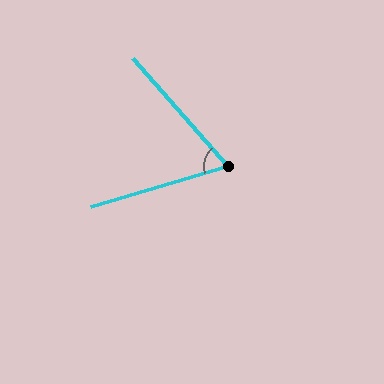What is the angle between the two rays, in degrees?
Approximately 66 degrees.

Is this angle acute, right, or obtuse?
It is acute.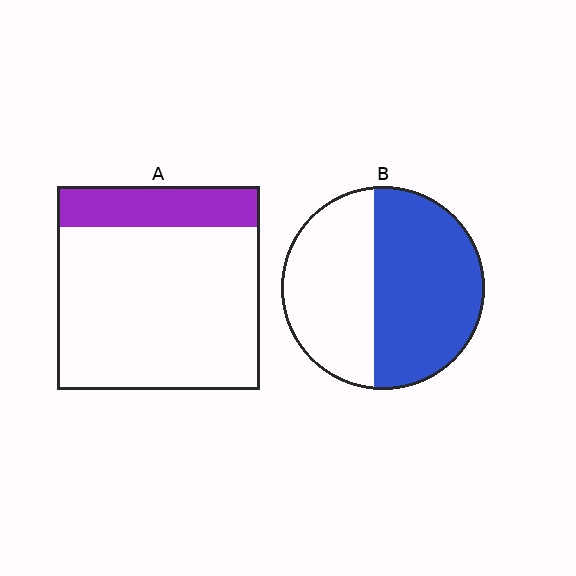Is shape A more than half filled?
No.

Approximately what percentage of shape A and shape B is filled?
A is approximately 20% and B is approximately 55%.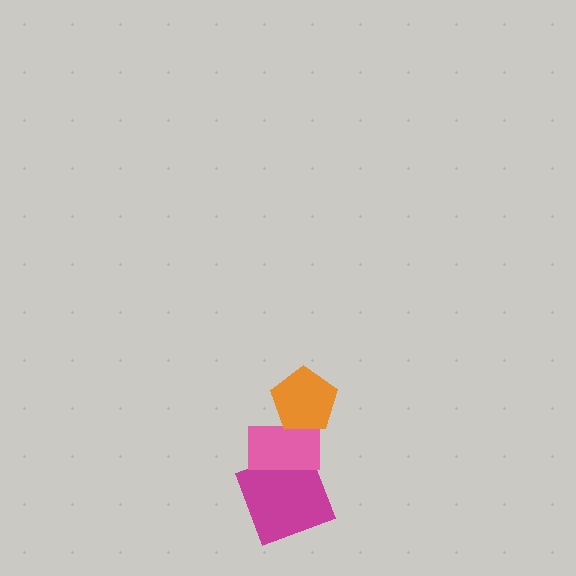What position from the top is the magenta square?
The magenta square is 3rd from the top.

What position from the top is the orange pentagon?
The orange pentagon is 1st from the top.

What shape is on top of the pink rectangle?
The orange pentagon is on top of the pink rectangle.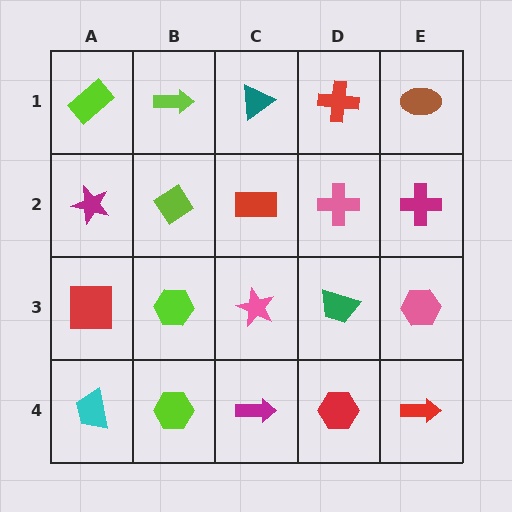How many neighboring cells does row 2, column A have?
3.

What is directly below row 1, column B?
A lime diamond.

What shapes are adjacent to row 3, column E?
A magenta cross (row 2, column E), a red arrow (row 4, column E), a green trapezoid (row 3, column D).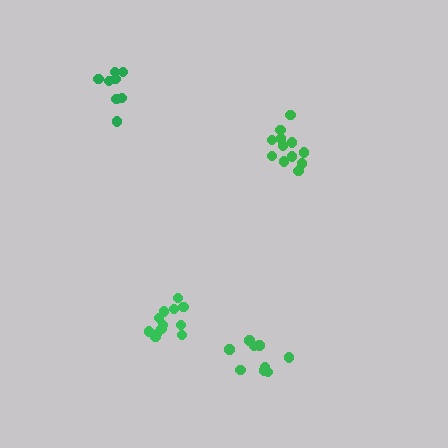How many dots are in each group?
Group 1: 12 dots, Group 2: 8 dots, Group 3: 12 dots, Group 4: 9 dots (41 total).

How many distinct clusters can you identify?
There are 4 distinct clusters.